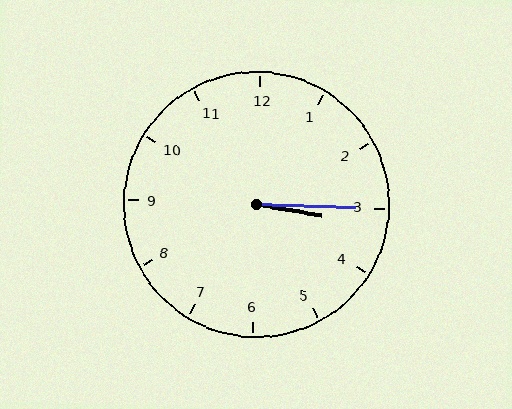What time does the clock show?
3:15.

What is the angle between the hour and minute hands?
Approximately 8 degrees.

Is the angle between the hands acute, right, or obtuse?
It is acute.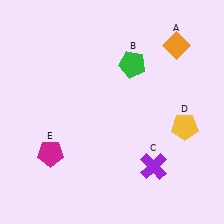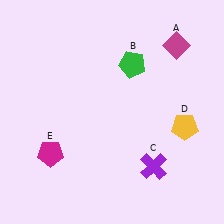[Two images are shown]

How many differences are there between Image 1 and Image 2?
There is 1 difference between the two images.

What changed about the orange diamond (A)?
In Image 1, A is orange. In Image 2, it changed to magenta.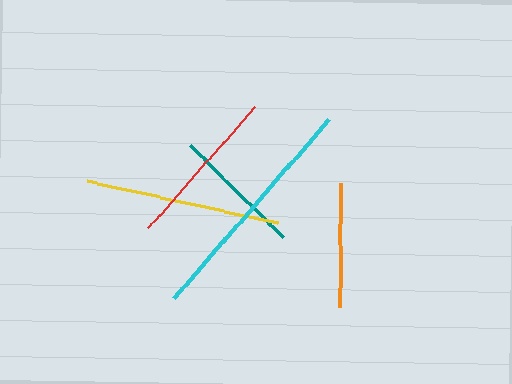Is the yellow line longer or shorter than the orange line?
The yellow line is longer than the orange line.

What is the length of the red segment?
The red segment is approximately 162 pixels long.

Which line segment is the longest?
The cyan line is the longest at approximately 236 pixels.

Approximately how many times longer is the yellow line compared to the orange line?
The yellow line is approximately 1.6 times the length of the orange line.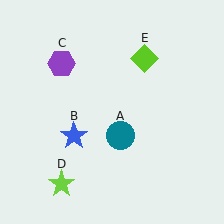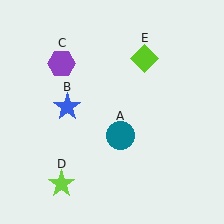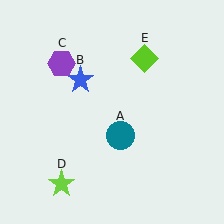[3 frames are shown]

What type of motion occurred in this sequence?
The blue star (object B) rotated clockwise around the center of the scene.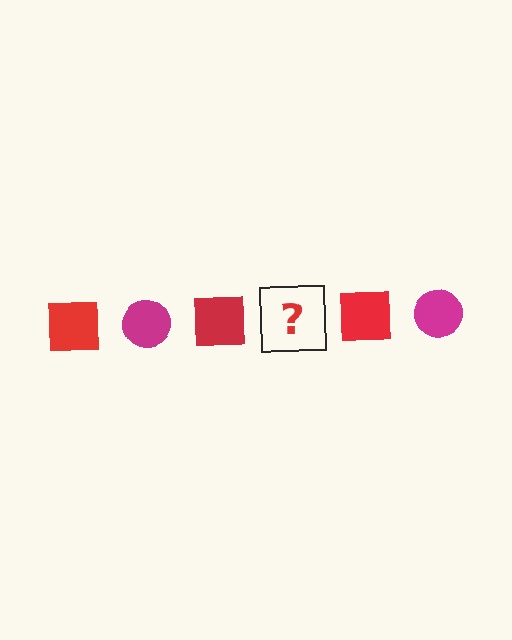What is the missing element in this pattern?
The missing element is a magenta circle.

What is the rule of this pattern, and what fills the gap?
The rule is that the pattern alternates between red square and magenta circle. The gap should be filled with a magenta circle.